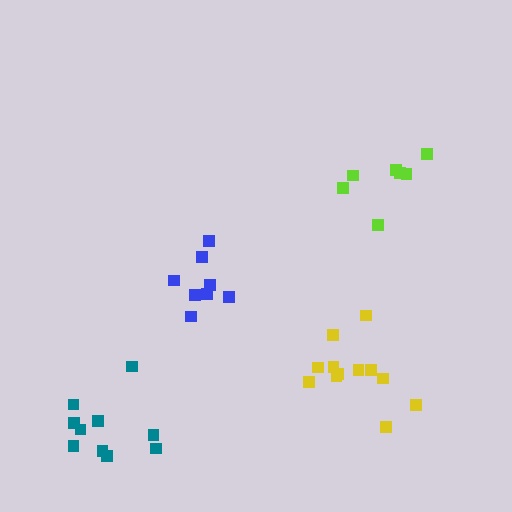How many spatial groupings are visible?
There are 4 spatial groupings.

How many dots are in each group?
Group 1: 12 dots, Group 2: 8 dots, Group 3: 7 dots, Group 4: 10 dots (37 total).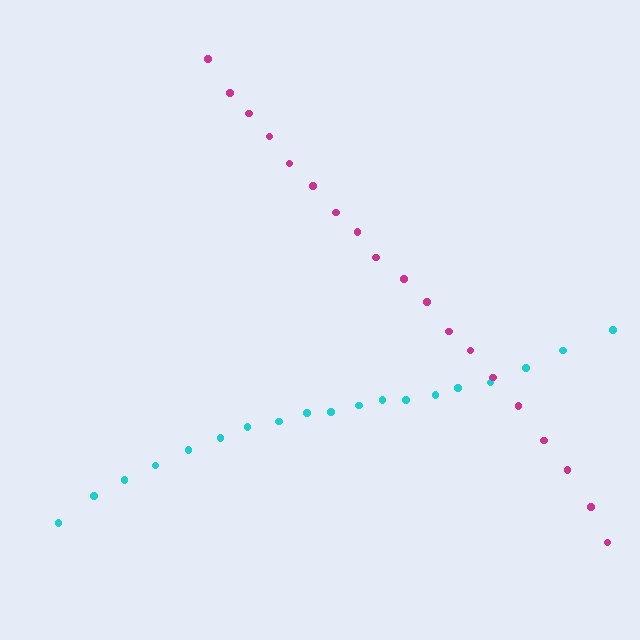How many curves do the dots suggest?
There are 2 distinct paths.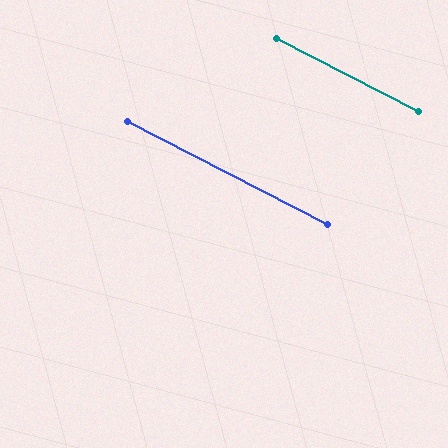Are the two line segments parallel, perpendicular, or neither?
Parallel — their directions differ by only 0.2°.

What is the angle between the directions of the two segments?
Approximately 0 degrees.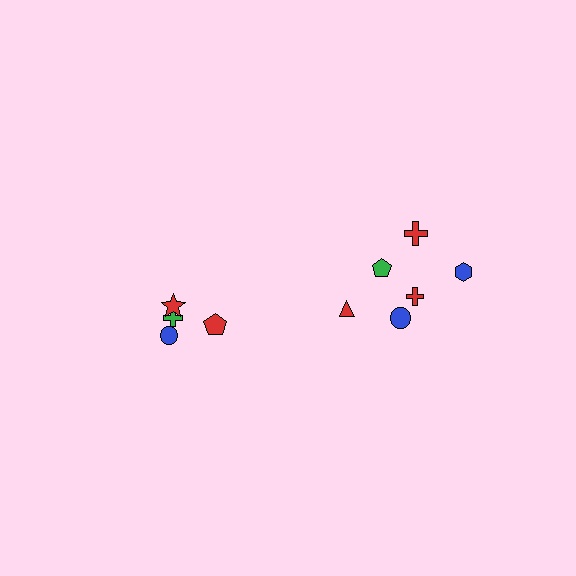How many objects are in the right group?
There are 6 objects.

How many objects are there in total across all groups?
There are 10 objects.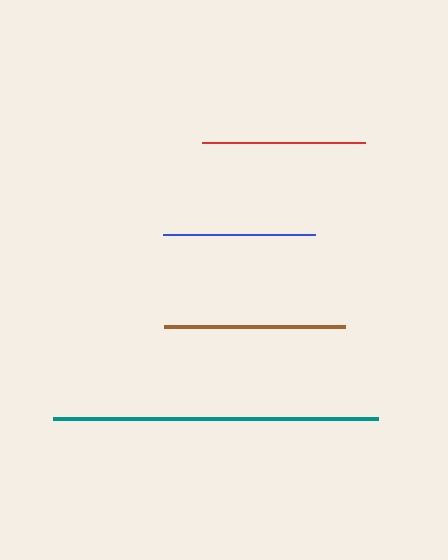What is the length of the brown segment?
The brown segment is approximately 181 pixels long.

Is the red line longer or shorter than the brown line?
The brown line is longer than the red line.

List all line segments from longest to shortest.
From longest to shortest: teal, brown, red, blue.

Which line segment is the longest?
The teal line is the longest at approximately 325 pixels.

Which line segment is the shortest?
The blue line is the shortest at approximately 153 pixels.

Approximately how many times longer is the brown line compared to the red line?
The brown line is approximately 1.1 times the length of the red line.